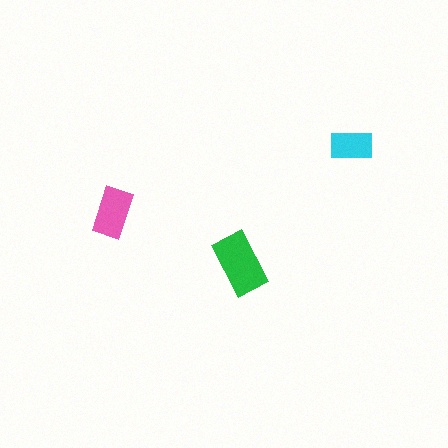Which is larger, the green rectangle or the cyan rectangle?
The green one.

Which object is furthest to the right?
The cyan rectangle is rightmost.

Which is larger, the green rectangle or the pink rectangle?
The green one.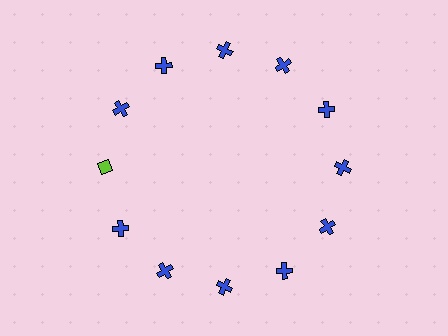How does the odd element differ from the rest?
It differs in both color (lime instead of blue) and shape (diamond instead of cross).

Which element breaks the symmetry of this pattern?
The lime diamond at roughly the 9 o'clock position breaks the symmetry. All other shapes are blue crosses.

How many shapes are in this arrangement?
There are 12 shapes arranged in a ring pattern.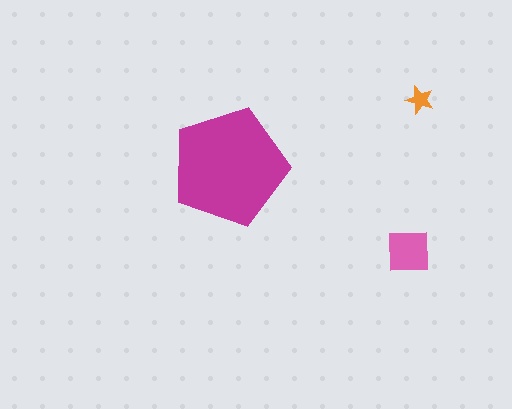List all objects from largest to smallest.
The magenta pentagon, the pink square, the orange star.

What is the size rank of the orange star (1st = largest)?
3rd.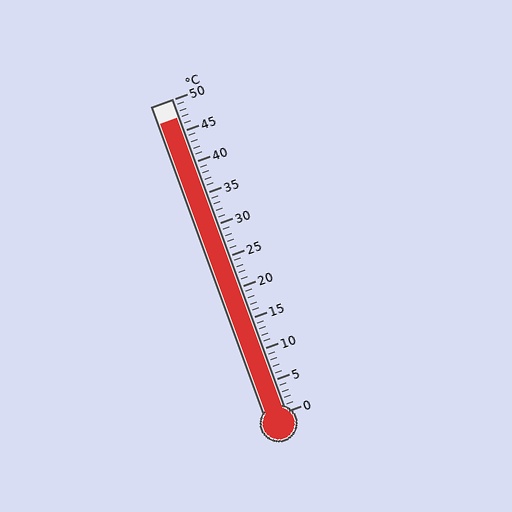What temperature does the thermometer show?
The thermometer shows approximately 47°C.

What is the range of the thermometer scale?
The thermometer scale ranges from 0°C to 50°C.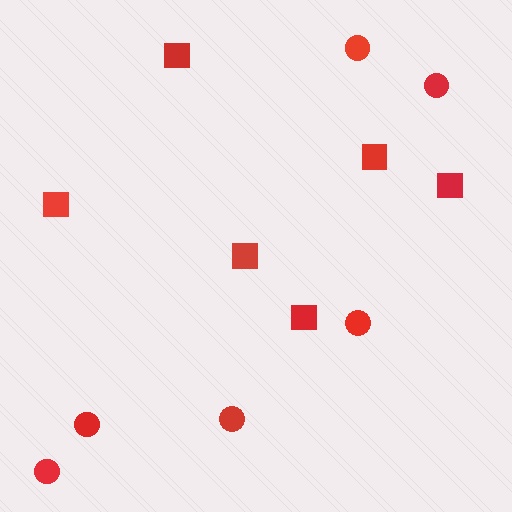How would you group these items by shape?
There are 2 groups: one group of circles (6) and one group of squares (6).